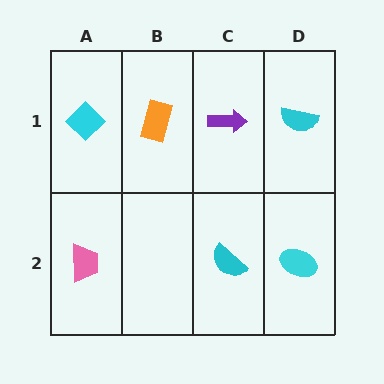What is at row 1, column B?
An orange rectangle.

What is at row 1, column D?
A cyan semicircle.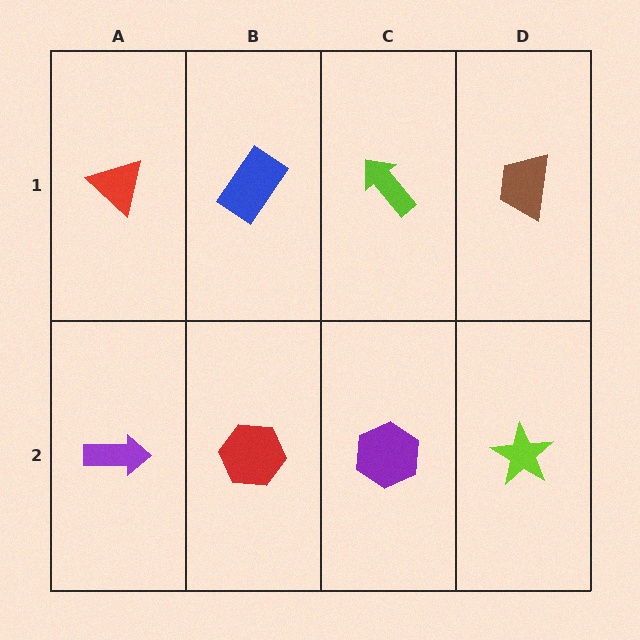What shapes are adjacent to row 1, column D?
A lime star (row 2, column D), a lime arrow (row 1, column C).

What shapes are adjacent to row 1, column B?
A red hexagon (row 2, column B), a red triangle (row 1, column A), a lime arrow (row 1, column C).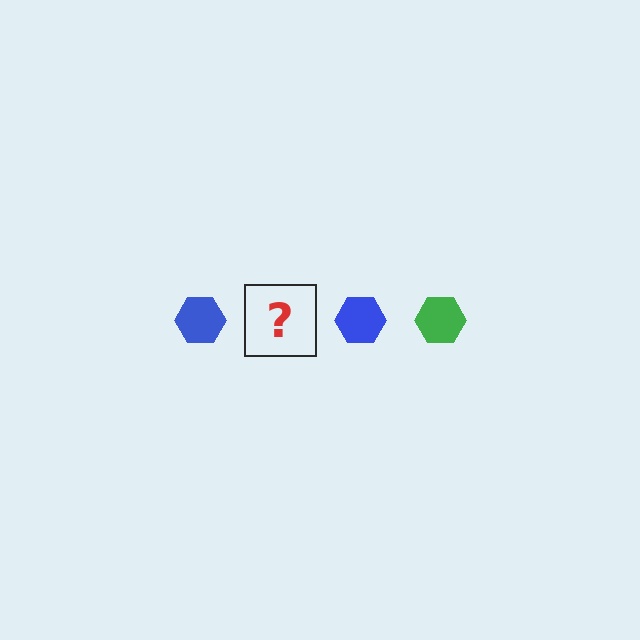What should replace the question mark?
The question mark should be replaced with a green hexagon.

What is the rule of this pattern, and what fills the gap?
The rule is that the pattern cycles through blue, green hexagons. The gap should be filled with a green hexagon.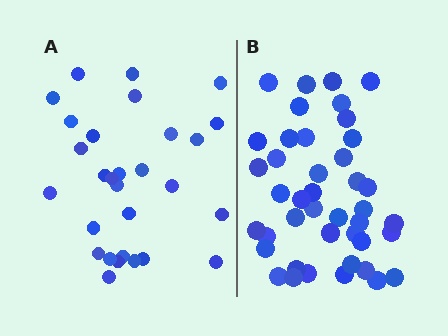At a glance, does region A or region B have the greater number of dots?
Region B (the right region) has more dots.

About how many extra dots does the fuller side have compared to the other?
Region B has approximately 15 more dots than region A.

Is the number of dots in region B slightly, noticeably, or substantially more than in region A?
Region B has noticeably more, but not dramatically so. The ratio is roughly 1.4 to 1.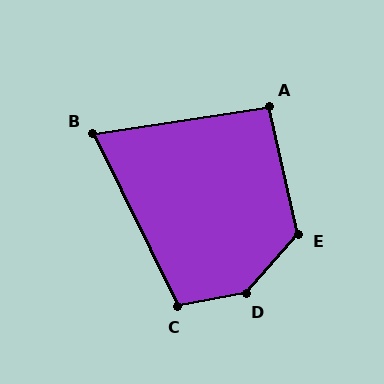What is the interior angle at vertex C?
Approximately 106 degrees (obtuse).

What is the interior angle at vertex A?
Approximately 94 degrees (approximately right).